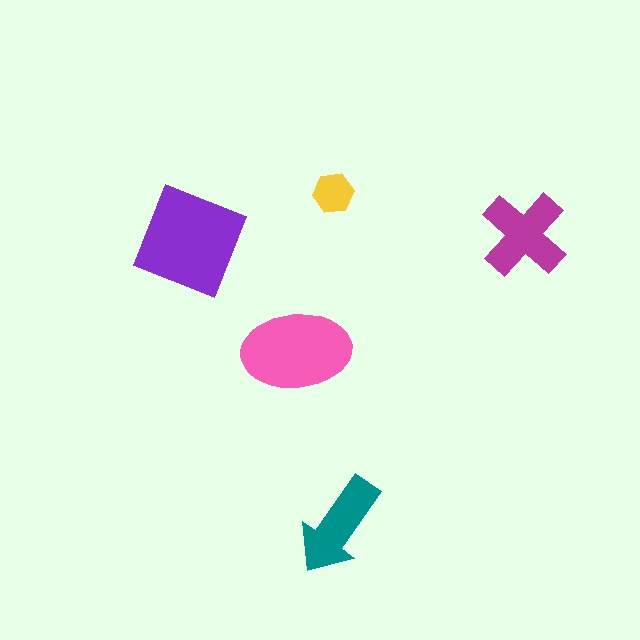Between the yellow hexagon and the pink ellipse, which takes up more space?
The pink ellipse.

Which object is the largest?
The purple square.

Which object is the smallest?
The yellow hexagon.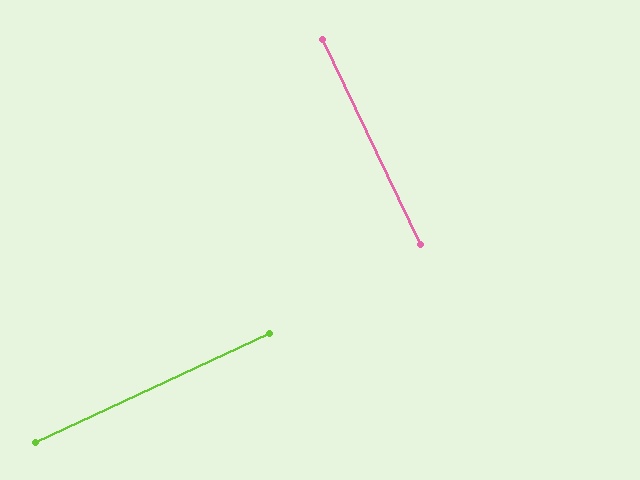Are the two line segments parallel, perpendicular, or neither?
Perpendicular — they meet at approximately 89°.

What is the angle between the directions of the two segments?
Approximately 89 degrees.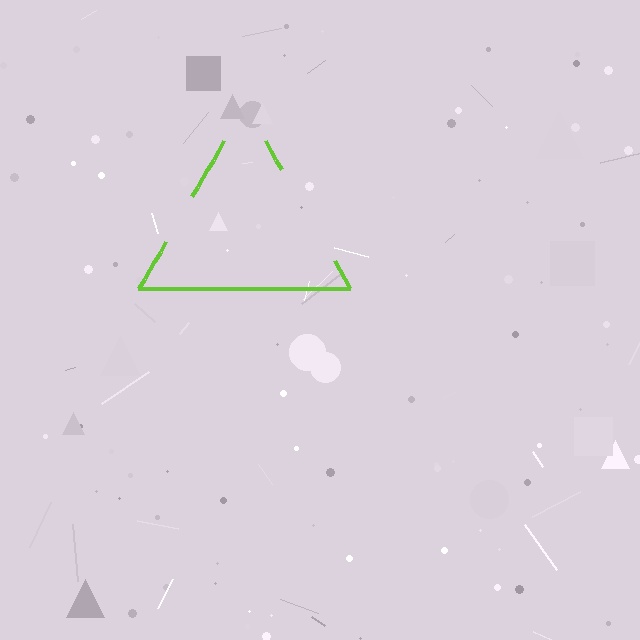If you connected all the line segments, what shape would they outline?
They would outline a triangle.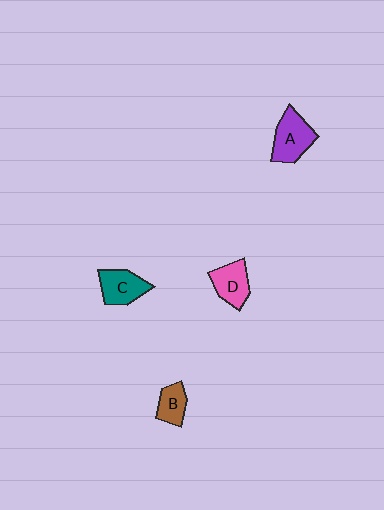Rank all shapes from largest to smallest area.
From largest to smallest: A (purple), C (teal), D (pink), B (brown).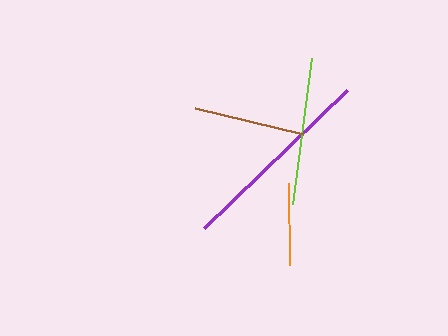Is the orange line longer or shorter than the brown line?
The brown line is longer than the orange line.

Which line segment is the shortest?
The orange line is the shortest at approximately 82 pixels.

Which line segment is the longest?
The purple line is the longest at approximately 199 pixels.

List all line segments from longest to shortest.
From longest to shortest: purple, lime, brown, orange.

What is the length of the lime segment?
The lime segment is approximately 148 pixels long.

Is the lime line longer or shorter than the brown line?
The lime line is longer than the brown line.